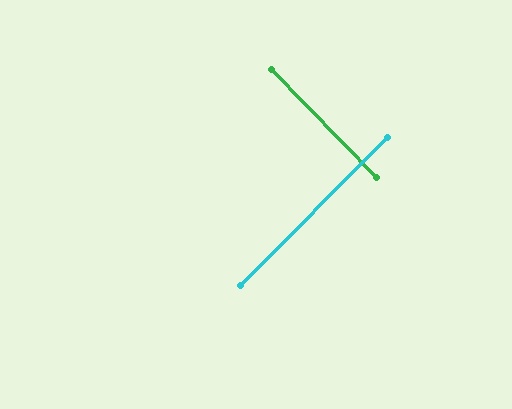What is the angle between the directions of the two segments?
Approximately 90 degrees.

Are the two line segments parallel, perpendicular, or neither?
Perpendicular — they meet at approximately 90°.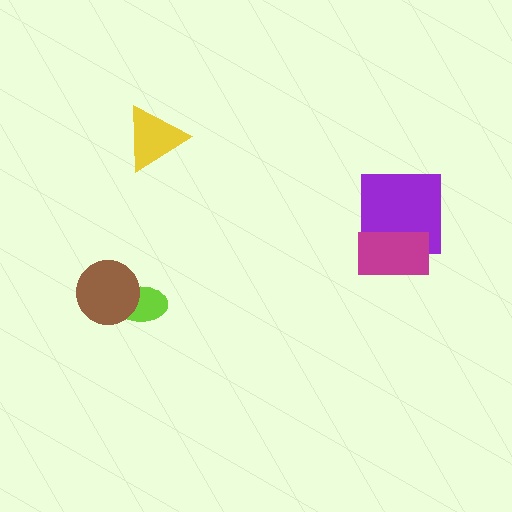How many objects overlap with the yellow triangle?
0 objects overlap with the yellow triangle.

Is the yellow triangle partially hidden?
No, no other shape covers it.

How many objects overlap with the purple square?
1 object overlaps with the purple square.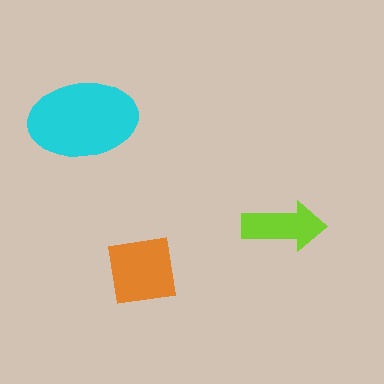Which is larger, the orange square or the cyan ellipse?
The cyan ellipse.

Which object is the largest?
The cyan ellipse.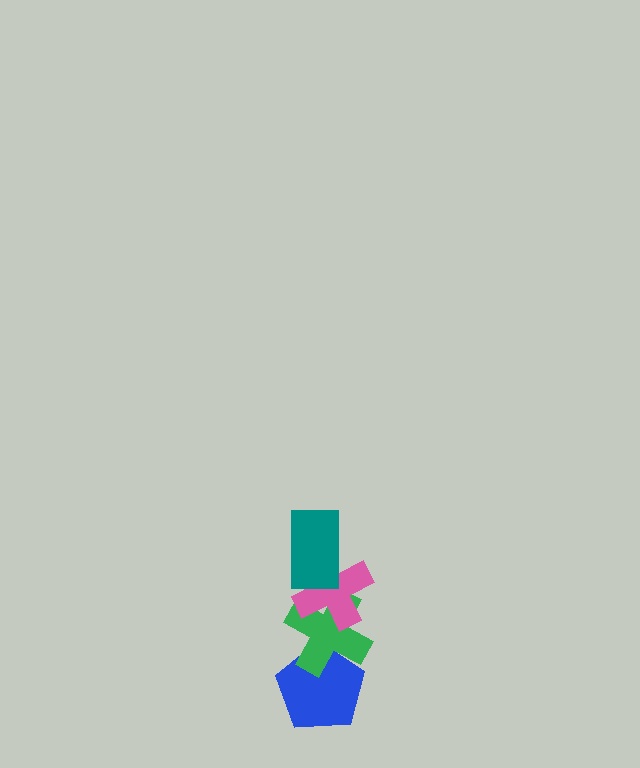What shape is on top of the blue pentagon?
The green cross is on top of the blue pentagon.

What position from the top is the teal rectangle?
The teal rectangle is 1st from the top.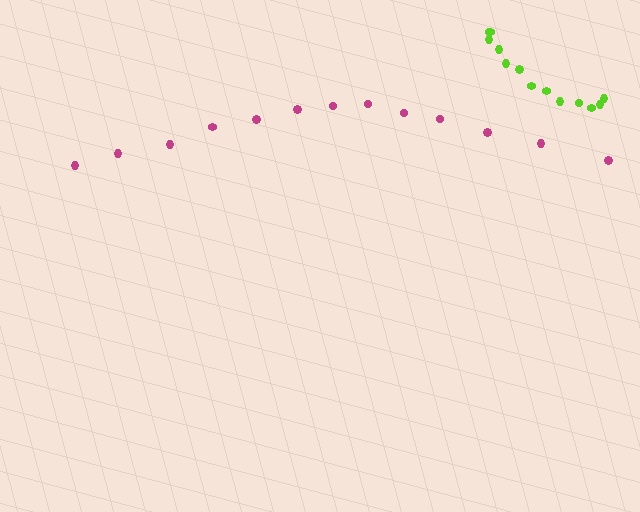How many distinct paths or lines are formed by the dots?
There are 2 distinct paths.